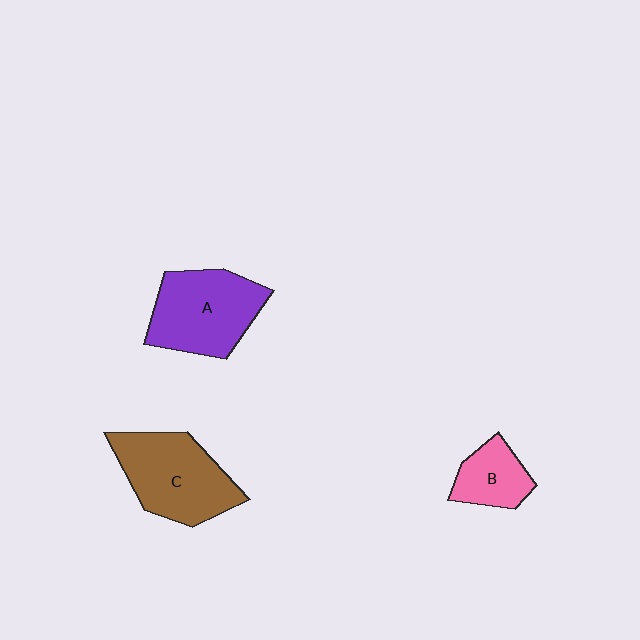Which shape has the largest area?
Shape C (brown).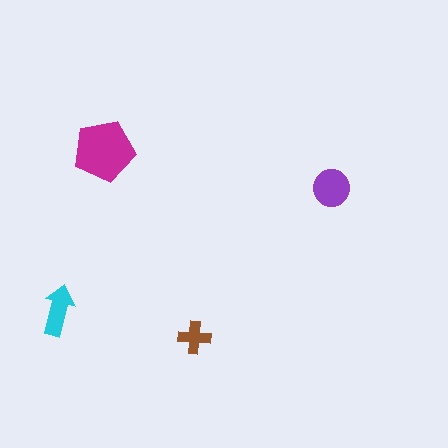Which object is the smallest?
The brown cross.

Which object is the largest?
The magenta pentagon.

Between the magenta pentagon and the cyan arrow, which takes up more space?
The magenta pentagon.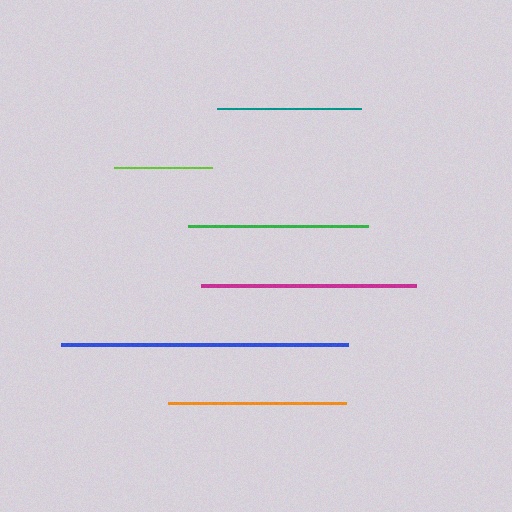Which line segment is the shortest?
The lime line is the shortest at approximately 97 pixels.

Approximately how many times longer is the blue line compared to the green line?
The blue line is approximately 1.6 times the length of the green line.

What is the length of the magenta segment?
The magenta segment is approximately 216 pixels long.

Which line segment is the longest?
The blue line is the longest at approximately 287 pixels.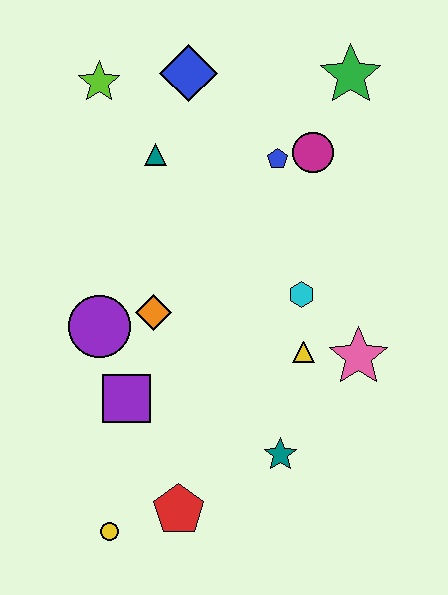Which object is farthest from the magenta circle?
The yellow circle is farthest from the magenta circle.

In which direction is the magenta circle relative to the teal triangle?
The magenta circle is to the right of the teal triangle.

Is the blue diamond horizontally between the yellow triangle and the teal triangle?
Yes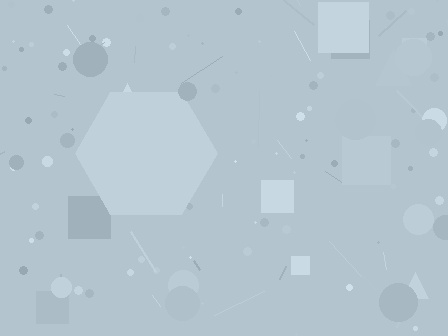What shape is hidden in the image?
A hexagon is hidden in the image.